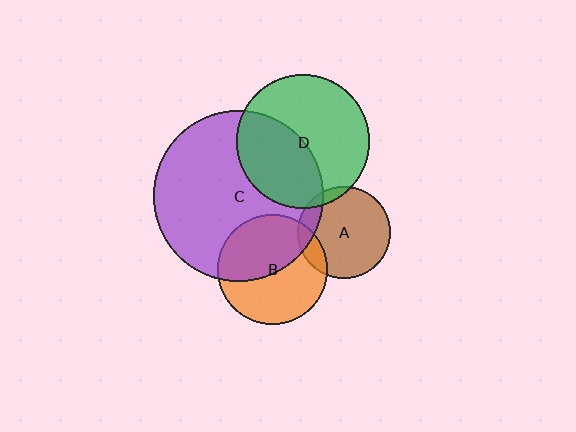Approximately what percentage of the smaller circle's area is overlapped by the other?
Approximately 15%.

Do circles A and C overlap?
Yes.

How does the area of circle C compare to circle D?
Approximately 1.6 times.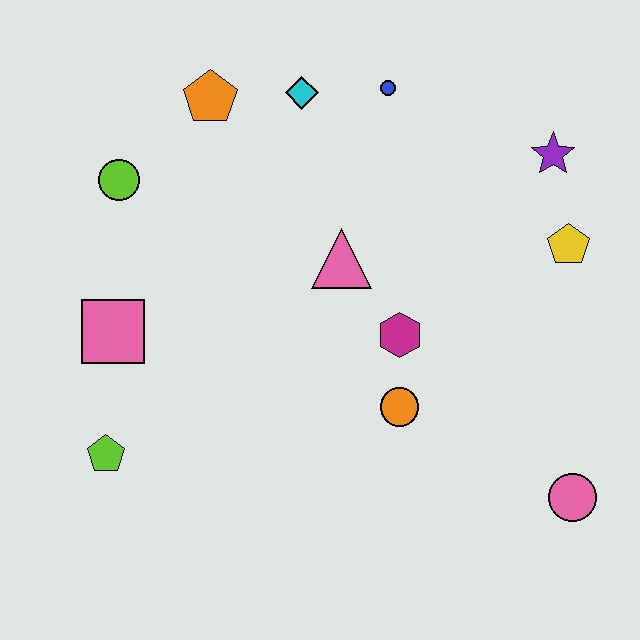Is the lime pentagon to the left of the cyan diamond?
Yes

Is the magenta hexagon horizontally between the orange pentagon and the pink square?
No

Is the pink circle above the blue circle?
No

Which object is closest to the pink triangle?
The magenta hexagon is closest to the pink triangle.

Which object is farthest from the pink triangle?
The pink circle is farthest from the pink triangle.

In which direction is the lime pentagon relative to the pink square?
The lime pentagon is below the pink square.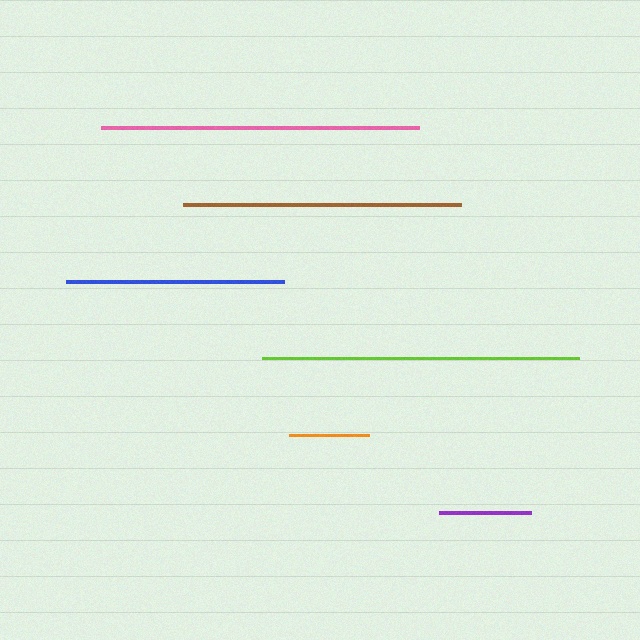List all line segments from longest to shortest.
From longest to shortest: pink, lime, brown, blue, purple, orange.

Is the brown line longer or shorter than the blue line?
The brown line is longer than the blue line.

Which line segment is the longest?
The pink line is the longest at approximately 317 pixels.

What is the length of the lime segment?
The lime segment is approximately 317 pixels long.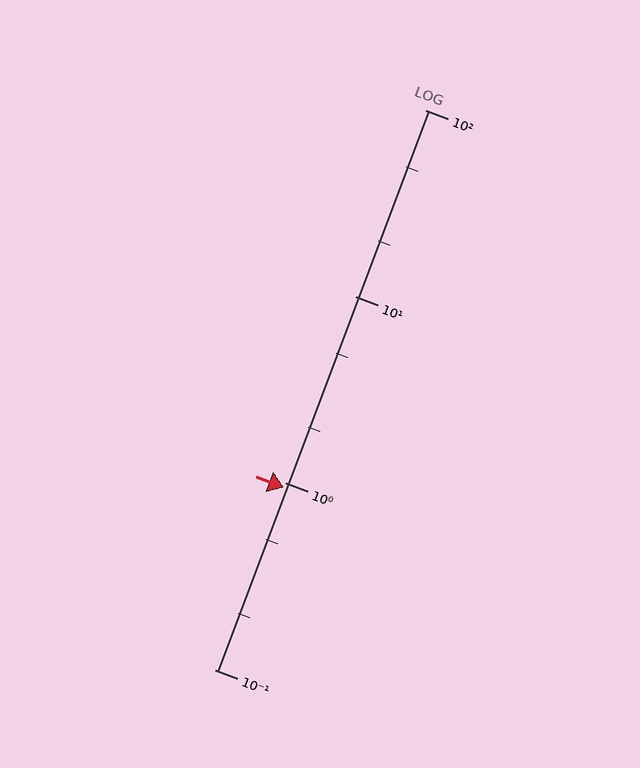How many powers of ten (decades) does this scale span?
The scale spans 3 decades, from 0.1 to 100.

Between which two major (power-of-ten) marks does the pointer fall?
The pointer is between 0.1 and 1.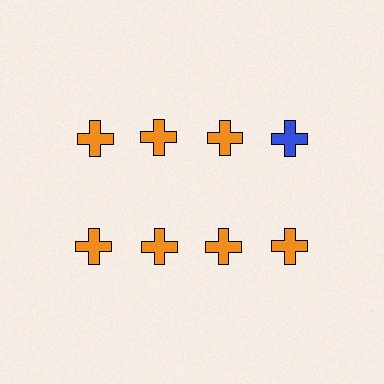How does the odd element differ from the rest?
It has a different color: blue instead of orange.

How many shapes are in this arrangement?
There are 8 shapes arranged in a grid pattern.